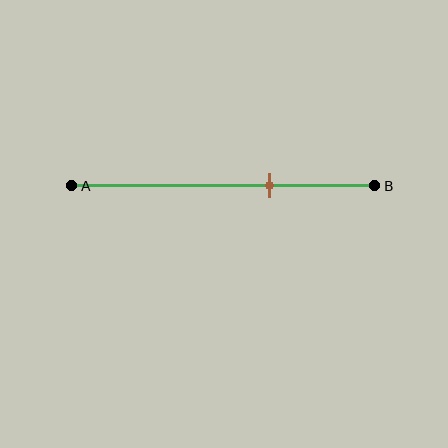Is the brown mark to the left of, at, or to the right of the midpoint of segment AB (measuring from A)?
The brown mark is to the right of the midpoint of segment AB.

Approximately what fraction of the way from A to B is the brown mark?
The brown mark is approximately 65% of the way from A to B.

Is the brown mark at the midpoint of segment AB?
No, the mark is at about 65% from A, not at the 50% midpoint.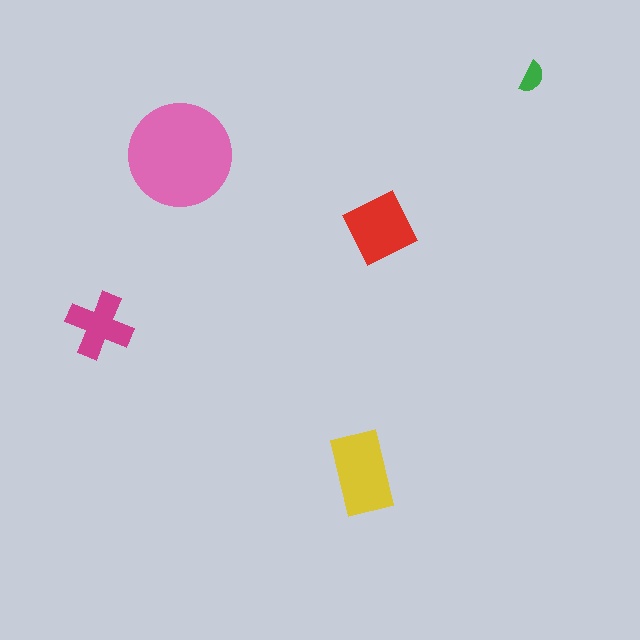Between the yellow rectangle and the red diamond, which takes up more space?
The yellow rectangle.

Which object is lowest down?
The yellow rectangle is bottommost.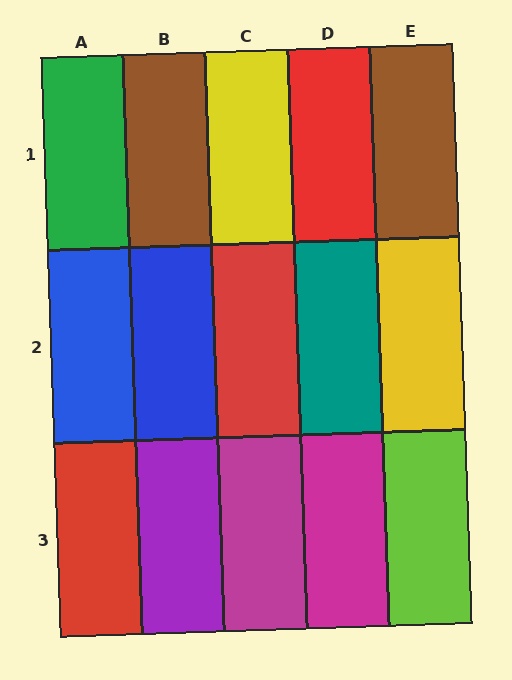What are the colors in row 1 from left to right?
Green, brown, yellow, red, brown.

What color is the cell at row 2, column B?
Blue.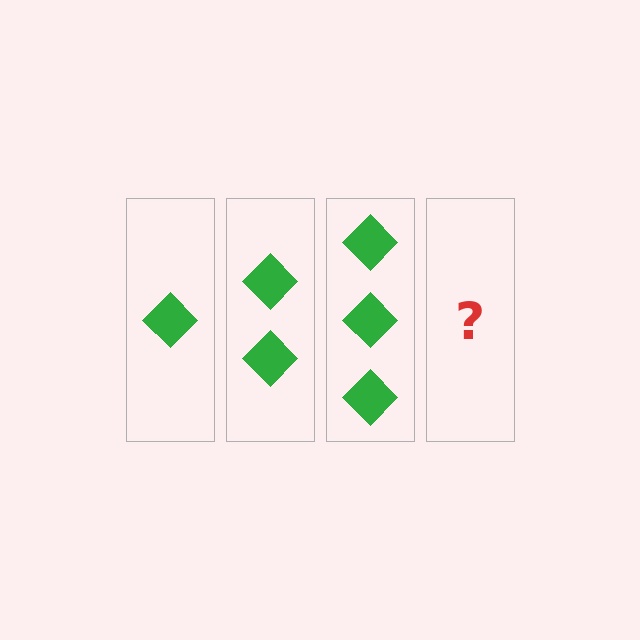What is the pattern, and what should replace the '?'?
The pattern is that each step adds one more diamond. The '?' should be 4 diamonds.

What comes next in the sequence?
The next element should be 4 diamonds.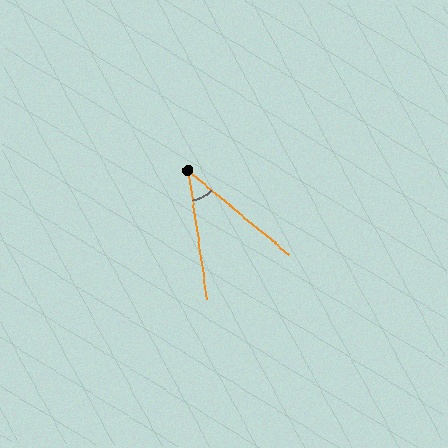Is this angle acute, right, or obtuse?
It is acute.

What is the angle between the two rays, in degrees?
Approximately 42 degrees.